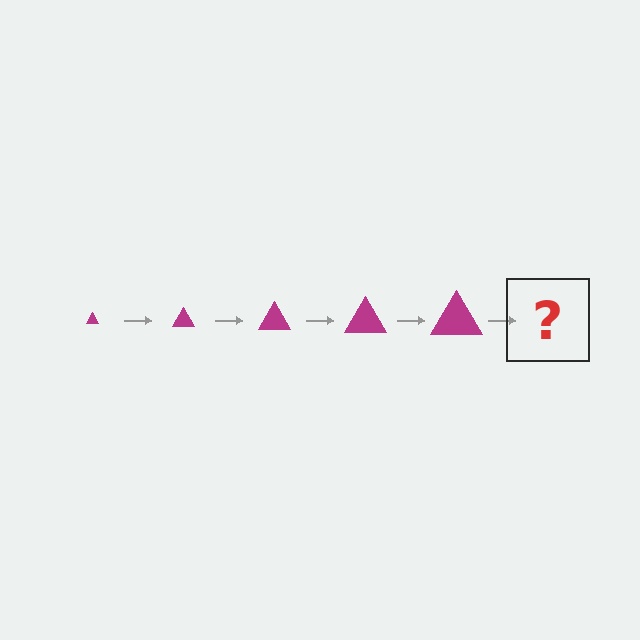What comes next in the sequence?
The next element should be a magenta triangle, larger than the previous one.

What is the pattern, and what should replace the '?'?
The pattern is that the triangle gets progressively larger each step. The '?' should be a magenta triangle, larger than the previous one.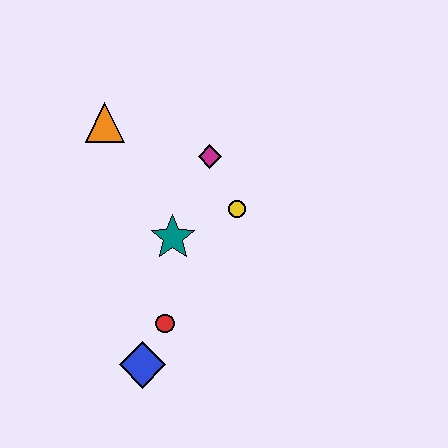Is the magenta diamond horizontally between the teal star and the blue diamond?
No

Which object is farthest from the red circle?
The orange triangle is farthest from the red circle.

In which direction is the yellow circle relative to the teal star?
The yellow circle is to the right of the teal star.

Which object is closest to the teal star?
The yellow circle is closest to the teal star.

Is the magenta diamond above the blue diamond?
Yes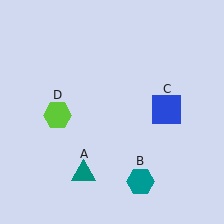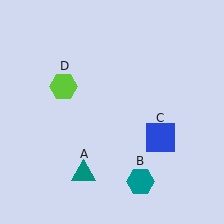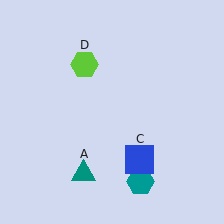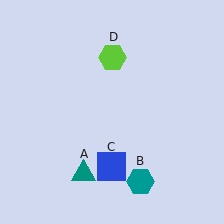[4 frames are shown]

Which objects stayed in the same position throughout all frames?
Teal triangle (object A) and teal hexagon (object B) remained stationary.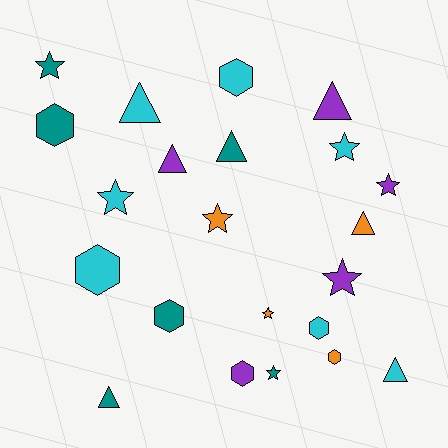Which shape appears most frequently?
Star, with 8 objects.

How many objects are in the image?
There are 22 objects.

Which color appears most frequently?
Cyan, with 7 objects.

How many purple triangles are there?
There are 2 purple triangles.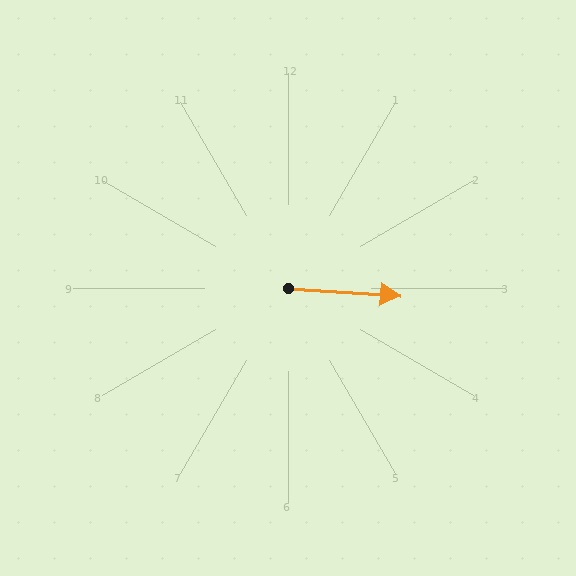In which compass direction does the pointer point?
East.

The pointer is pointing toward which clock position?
Roughly 3 o'clock.